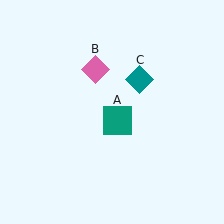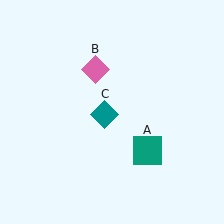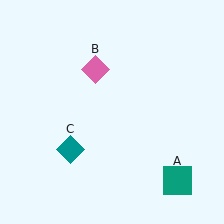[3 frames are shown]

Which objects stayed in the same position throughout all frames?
Pink diamond (object B) remained stationary.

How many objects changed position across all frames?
2 objects changed position: teal square (object A), teal diamond (object C).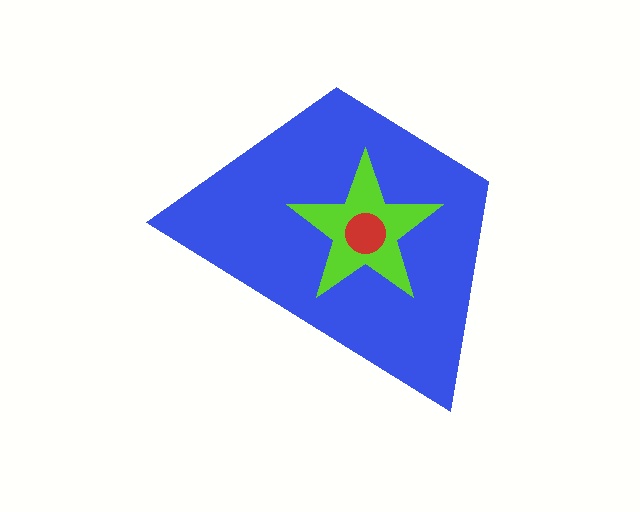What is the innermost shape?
The red circle.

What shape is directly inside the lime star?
The red circle.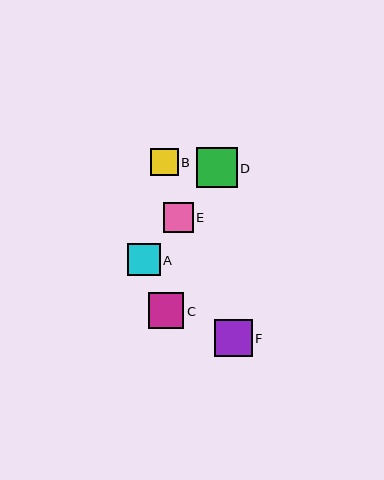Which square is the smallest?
Square B is the smallest with a size of approximately 28 pixels.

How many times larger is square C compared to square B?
Square C is approximately 1.3 times the size of square B.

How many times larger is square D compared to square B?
Square D is approximately 1.5 times the size of square B.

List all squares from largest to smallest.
From largest to smallest: D, F, C, A, E, B.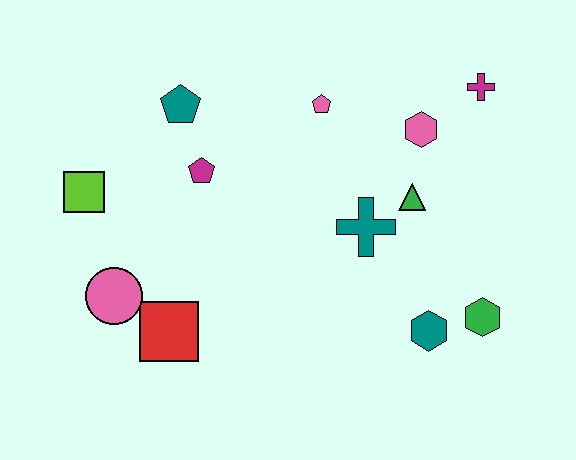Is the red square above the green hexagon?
No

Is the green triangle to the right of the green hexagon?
No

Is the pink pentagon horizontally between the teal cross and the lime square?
Yes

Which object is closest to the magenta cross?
The pink hexagon is closest to the magenta cross.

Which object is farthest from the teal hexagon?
The lime square is farthest from the teal hexagon.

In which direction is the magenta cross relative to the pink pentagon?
The magenta cross is to the right of the pink pentagon.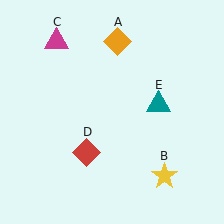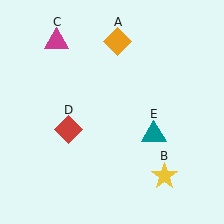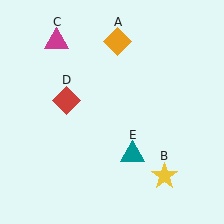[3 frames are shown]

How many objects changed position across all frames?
2 objects changed position: red diamond (object D), teal triangle (object E).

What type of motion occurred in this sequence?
The red diamond (object D), teal triangle (object E) rotated clockwise around the center of the scene.